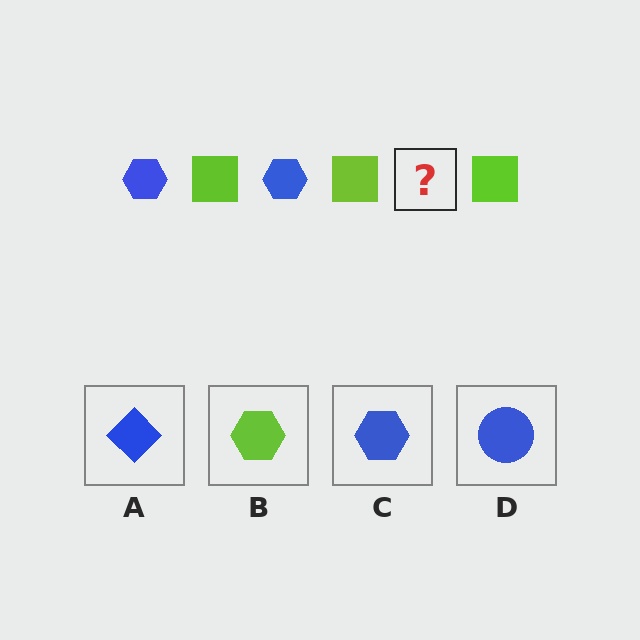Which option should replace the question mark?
Option C.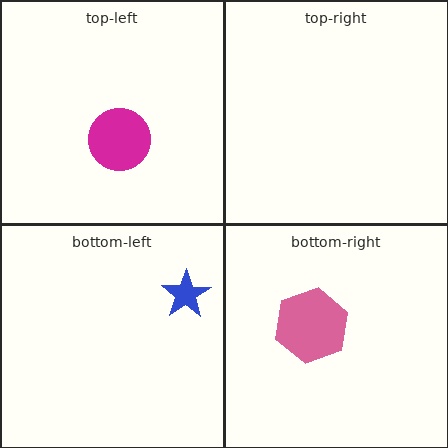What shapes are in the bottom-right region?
The pink hexagon.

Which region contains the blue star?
The bottom-left region.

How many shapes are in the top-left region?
1.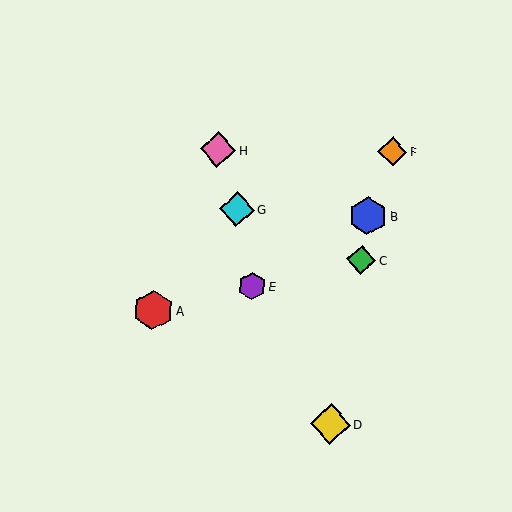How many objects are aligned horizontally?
2 objects (B, G) are aligned horizontally.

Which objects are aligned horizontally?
Objects B, G are aligned horizontally.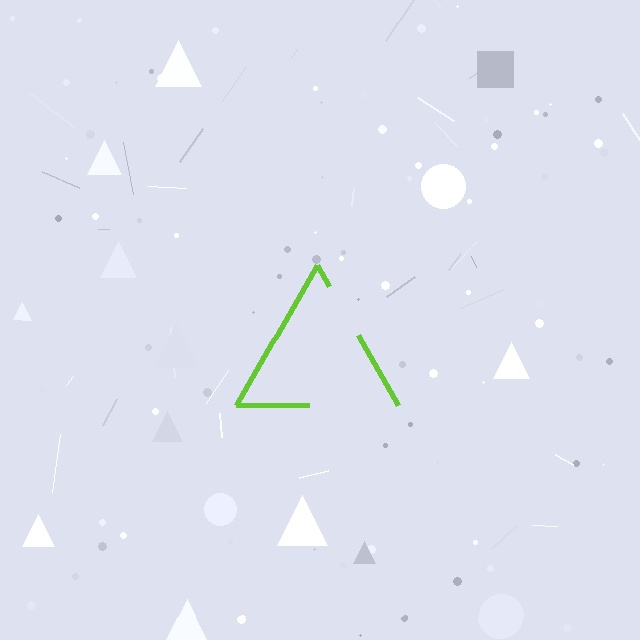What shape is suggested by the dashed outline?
The dashed outline suggests a triangle.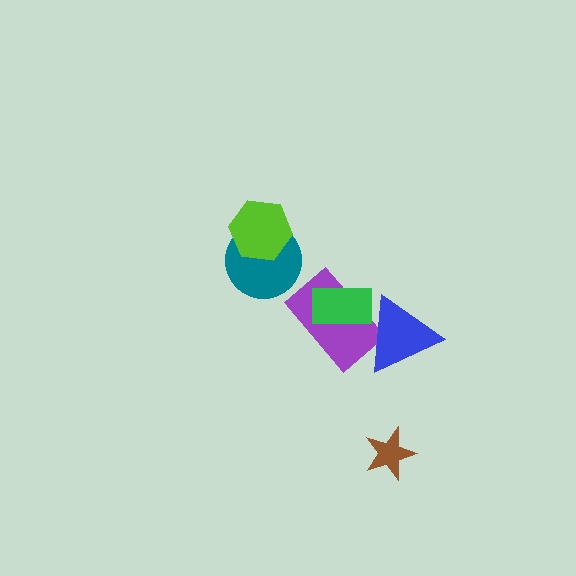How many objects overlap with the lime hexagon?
1 object overlaps with the lime hexagon.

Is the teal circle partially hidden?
Yes, it is partially covered by another shape.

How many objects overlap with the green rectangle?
2 objects overlap with the green rectangle.